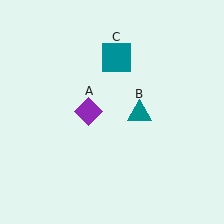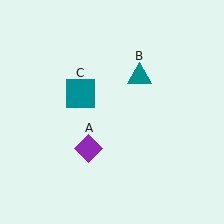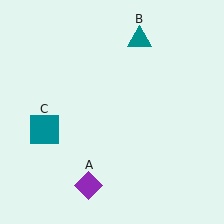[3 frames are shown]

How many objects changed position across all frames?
3 objects changed position: purple diamond (object A), teal triangle (object B), teal square (object C).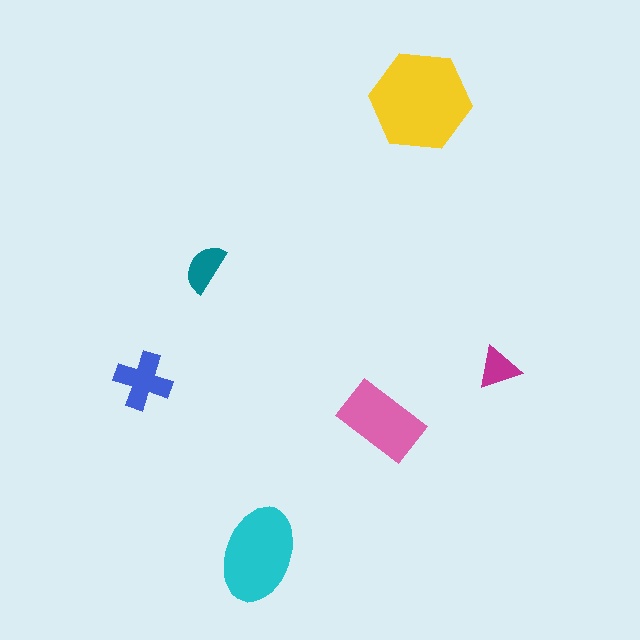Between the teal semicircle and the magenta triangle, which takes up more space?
The teal semicircle.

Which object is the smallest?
The magenta triangle.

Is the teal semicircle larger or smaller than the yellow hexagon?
Smaller.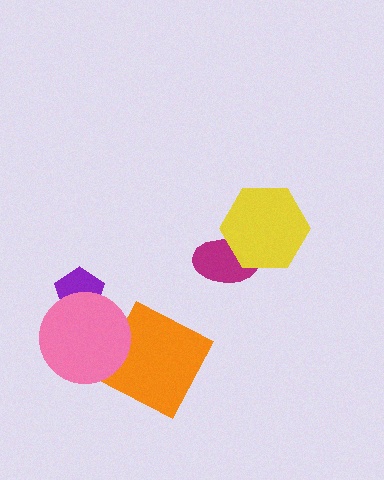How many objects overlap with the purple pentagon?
1 object overlaps with the purple pentagon.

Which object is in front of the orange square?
The pink circle is in front of the orange square.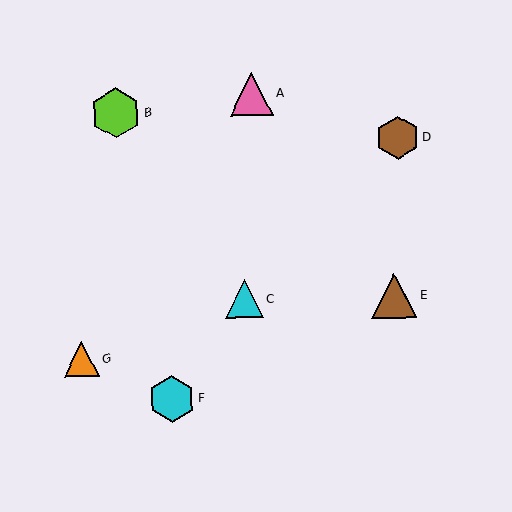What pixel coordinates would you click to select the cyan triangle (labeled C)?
Click at (244, 299) to select the cyan triangle C.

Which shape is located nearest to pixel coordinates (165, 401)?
The cyan hexagon (labeled F) at (172, 399) is nearest to that location.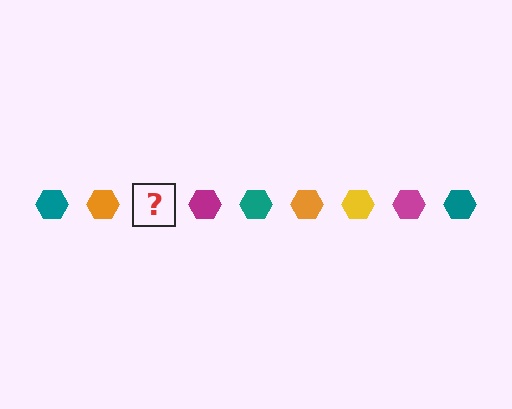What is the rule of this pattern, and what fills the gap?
The rule is that the pattern cycles through teal, orange, yellow, magenta hexagons. The gap should be filled with a yellow hexagon.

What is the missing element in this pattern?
The missing element is a yellow hexagon.